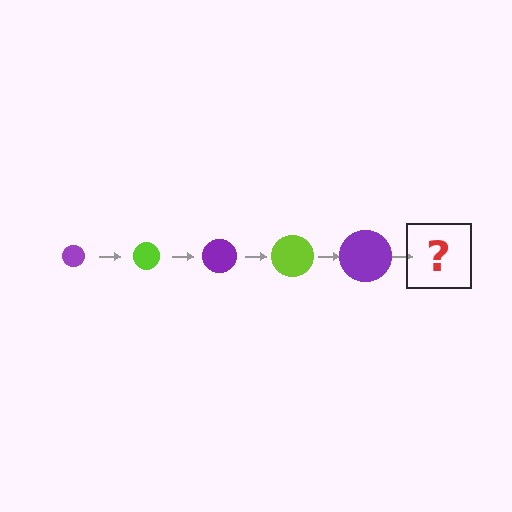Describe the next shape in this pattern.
It should be a lime circle, larger than the previous one.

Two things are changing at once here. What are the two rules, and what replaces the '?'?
The two rules are that the circle grows larger each step and the color cycles through purple and lime. The '?' should be a lime circle, larger than the previous one.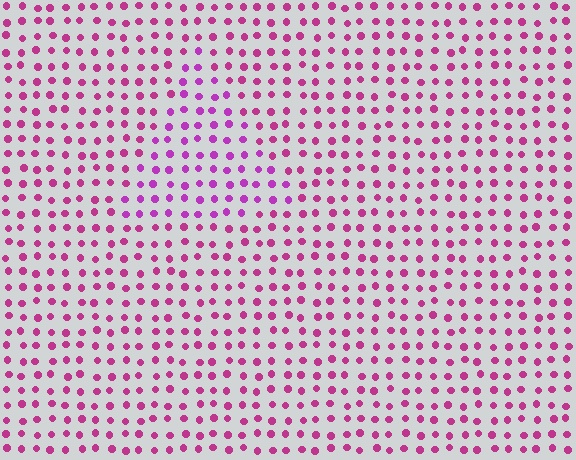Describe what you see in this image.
The image is filled with small magenta elements in a uniform arrangement. A triangle-shaped region is visible where the elements are tinted to a slightly different hue, forming a subtle color boundary.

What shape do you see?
I see a triangle.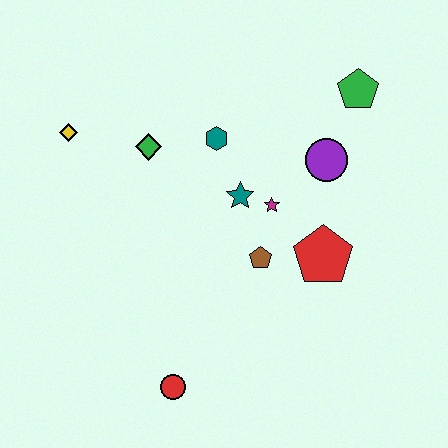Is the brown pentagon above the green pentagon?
No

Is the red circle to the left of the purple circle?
Yes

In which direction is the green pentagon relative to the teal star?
The green pentagon is to the right of the teal star.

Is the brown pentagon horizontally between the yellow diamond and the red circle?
No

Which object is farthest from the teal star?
The red circle is farthest from the teal star.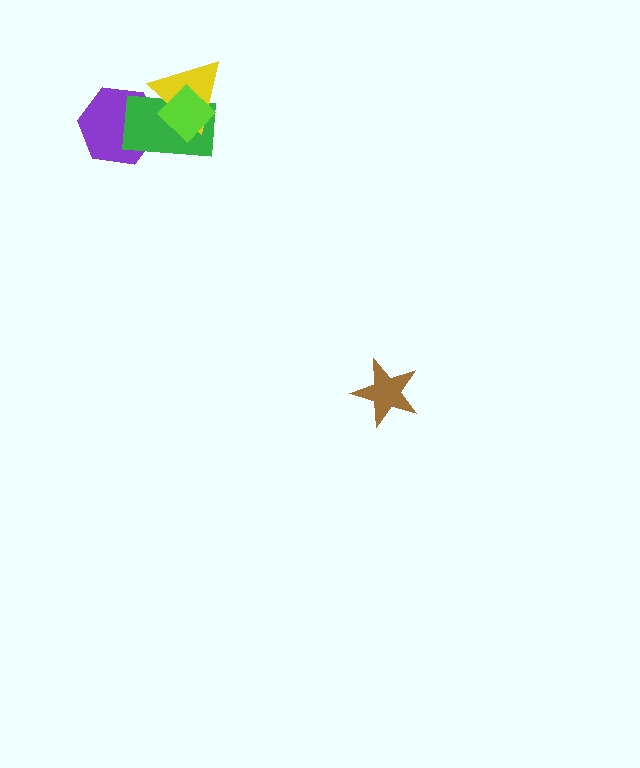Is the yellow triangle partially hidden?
Yes, it is partially covered by another shape.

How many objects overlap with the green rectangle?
3 objects overlap with the green rectangle.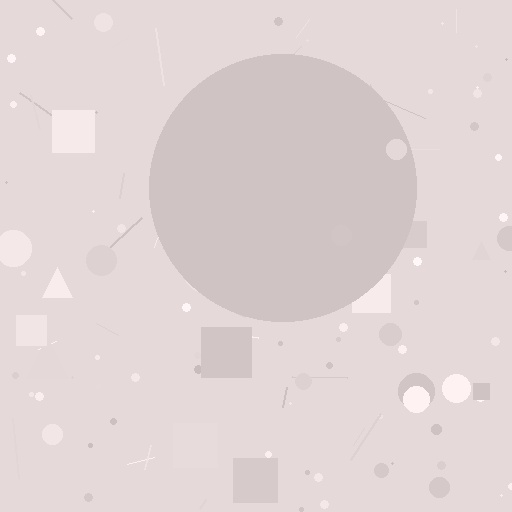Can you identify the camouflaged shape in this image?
The camouflaged shape is a circle.